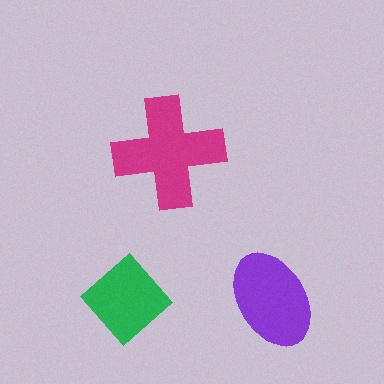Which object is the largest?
The magenta cross.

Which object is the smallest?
The green diamond.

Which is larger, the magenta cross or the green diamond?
The magenta cross.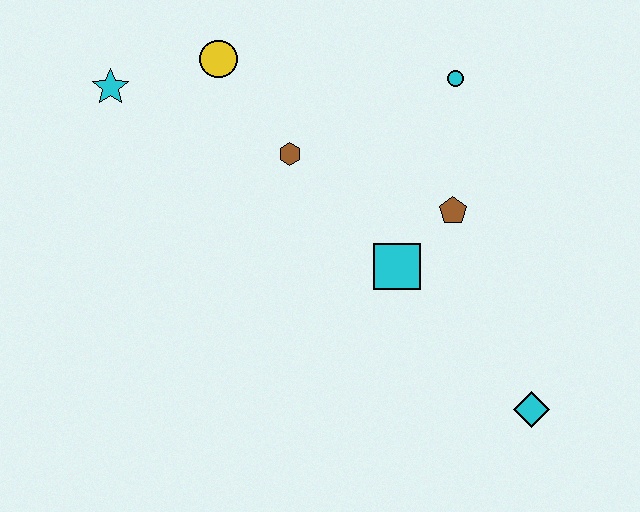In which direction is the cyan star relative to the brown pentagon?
The cyan star is to the left of the brown pentagon.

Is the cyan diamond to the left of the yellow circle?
No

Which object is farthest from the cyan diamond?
The cyan star is farthest from the cyan diamond.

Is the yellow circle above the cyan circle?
Yes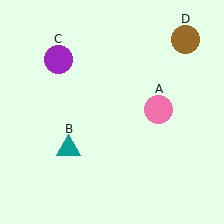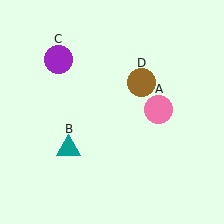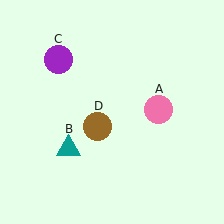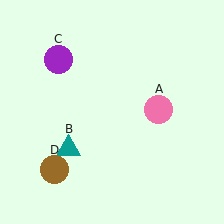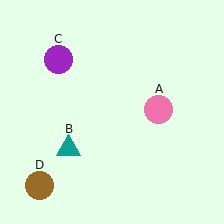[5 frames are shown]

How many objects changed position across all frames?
1 object changed position: brown circle (object D).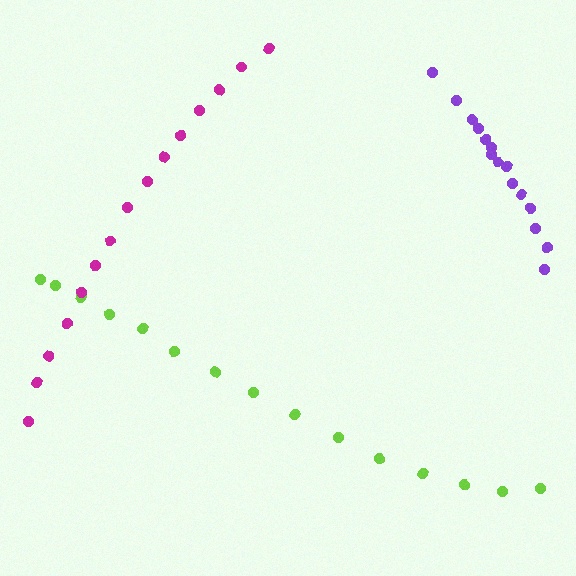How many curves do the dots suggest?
There are 3 distinct paths.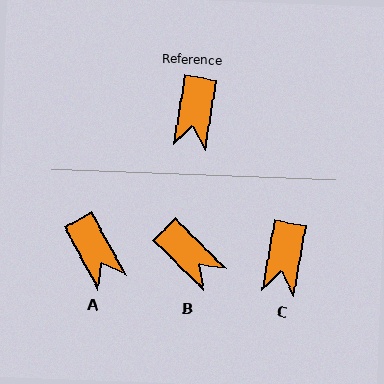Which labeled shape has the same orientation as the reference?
C.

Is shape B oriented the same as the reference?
No, it is off by about 55 degrees.